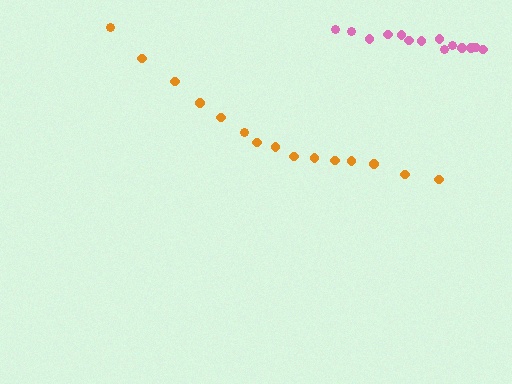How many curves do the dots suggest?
There are 2 distinct paths.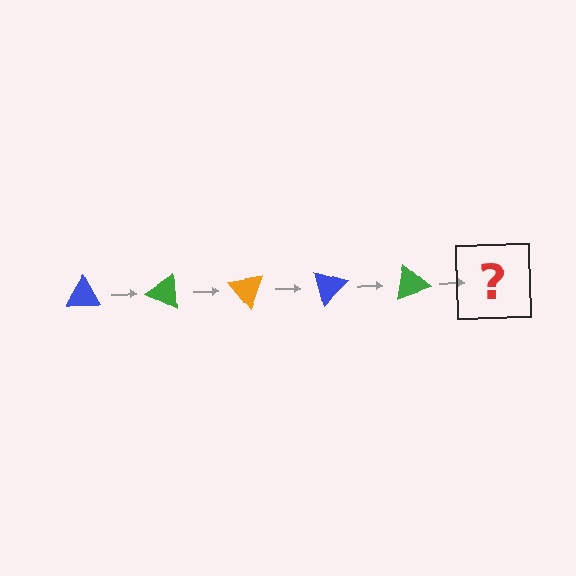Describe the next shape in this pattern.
It should be an orange triangle, rotated 125 degrees from the start.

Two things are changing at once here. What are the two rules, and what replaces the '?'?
The two rules are that it rotates 25 degrees each step and the color cycles through blue, green, and orange. The '?' should be an orange triangle, rotated 125 degrees from the start.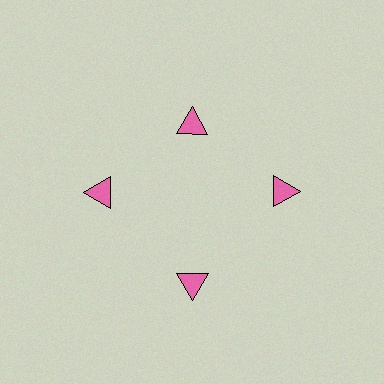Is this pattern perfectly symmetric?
No. The 4 pink triangles are arranged in a ring, but one element near the 12 o'clock position is pulled inward toward the center, breaking the 4-fold rotational symmetry.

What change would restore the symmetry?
The symmetry would be restored by moving it outward, back onto the ring so that all 4 triangles sit at equal angles and equal distance from the center.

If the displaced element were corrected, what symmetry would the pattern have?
It would have 4-fold rotational symmetry — the pattern would map onto itself every 90 degrees.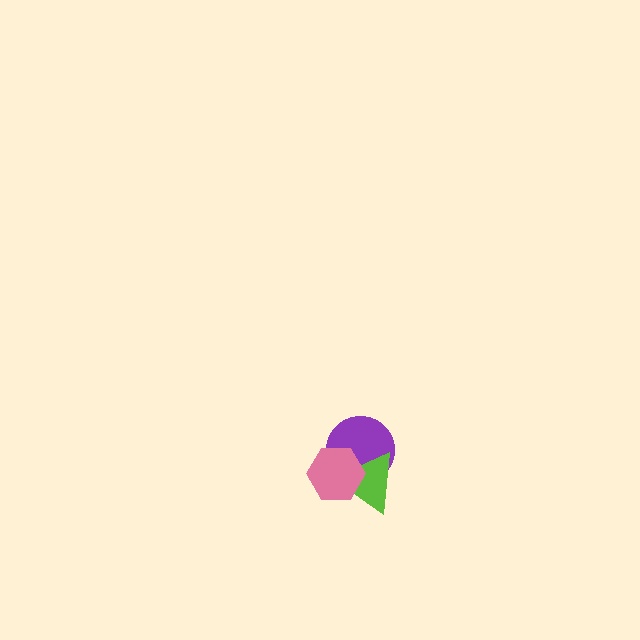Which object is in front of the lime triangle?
The pink hexagon is in front of the lime triangle.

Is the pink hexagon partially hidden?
No, no other shape covers it.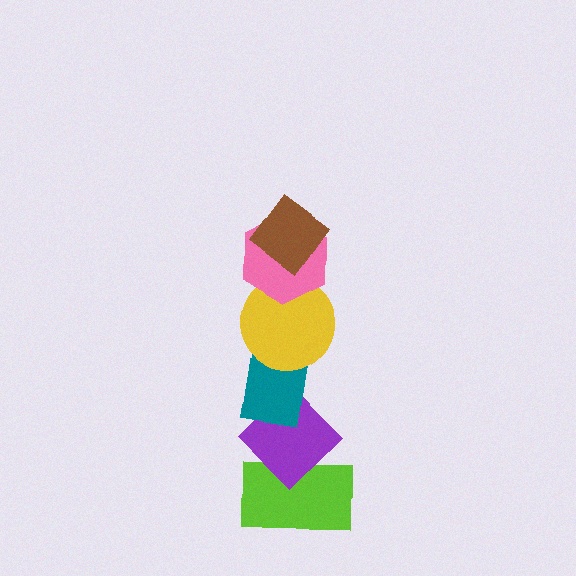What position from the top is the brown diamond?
The brown diamond is 1st from the top.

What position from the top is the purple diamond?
The purple diamond is 5th from the top.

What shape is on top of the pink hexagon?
The brown diamond is on top of the pink hexagon.